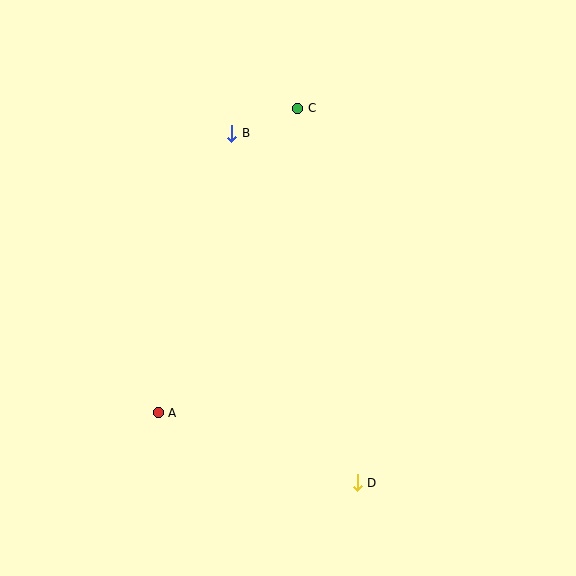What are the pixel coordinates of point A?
Point A is at (158, 413).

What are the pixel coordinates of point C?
Point C is at (298, 108).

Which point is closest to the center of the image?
Point B at (232, 133) is closest to the center.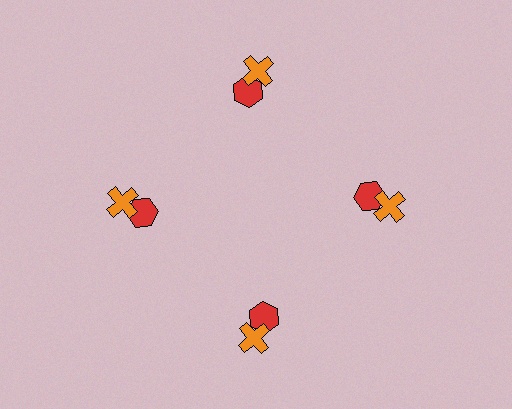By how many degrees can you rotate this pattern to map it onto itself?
The pattern maps onto itself every 90 degrees of rotation.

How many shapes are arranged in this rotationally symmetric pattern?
There are 8 shapes, arranged in 4 groups of 2.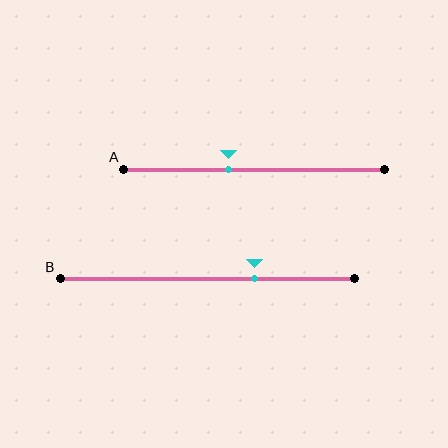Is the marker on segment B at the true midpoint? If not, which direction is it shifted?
No, the marker on segment B is shifted to the right by about 16% of the segment length.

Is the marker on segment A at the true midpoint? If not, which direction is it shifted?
No, the marker on segment A is shifted to the left by about 10% of the segment length.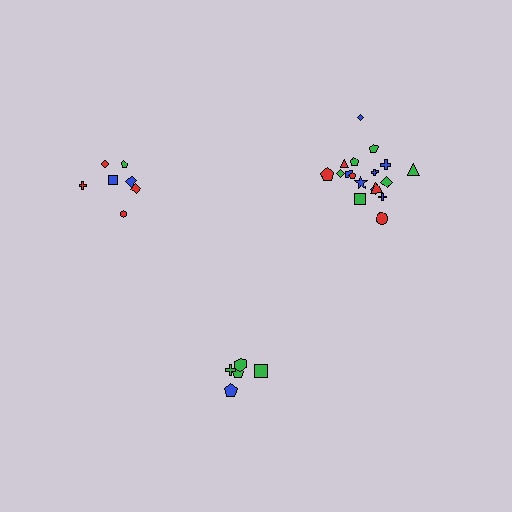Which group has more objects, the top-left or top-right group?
The top-right group.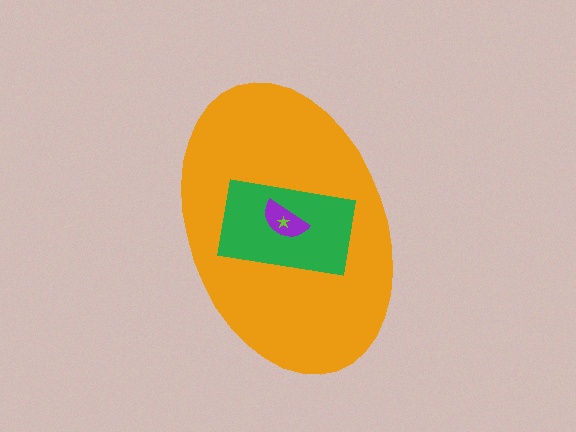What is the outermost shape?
The orange ellipse.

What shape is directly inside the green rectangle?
The purple semicircle.